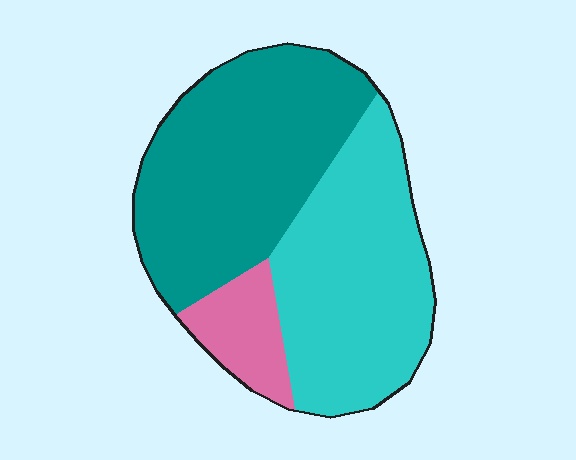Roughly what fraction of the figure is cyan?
Cyan covers roughly 40% of the figure.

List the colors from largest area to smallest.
From largest to smallest: teal, cyan, pink.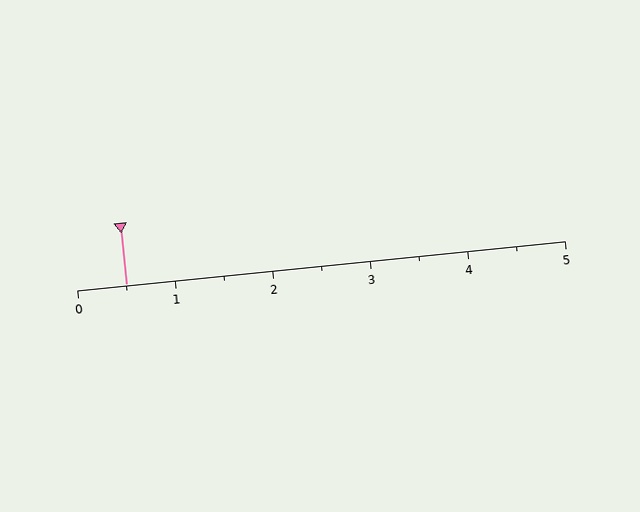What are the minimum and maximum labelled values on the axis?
The axis runs from 0 to 5.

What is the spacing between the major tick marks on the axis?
The major ticks are spaced 1 apart.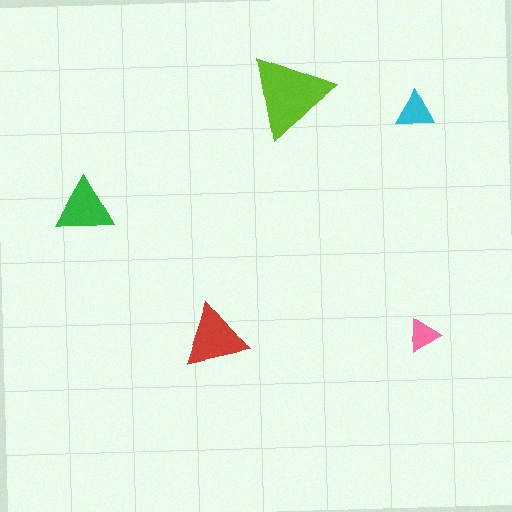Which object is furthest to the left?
The green triangle is leftmost.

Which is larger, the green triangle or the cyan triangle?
The green one.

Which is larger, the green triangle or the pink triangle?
The green one.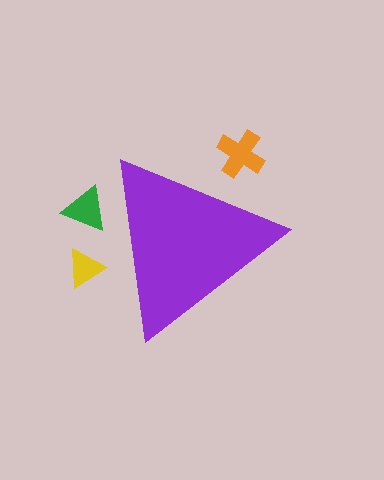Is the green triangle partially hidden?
Yes, the green triangle is partially hidden behind the purple triangle.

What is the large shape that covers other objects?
A purple triangle.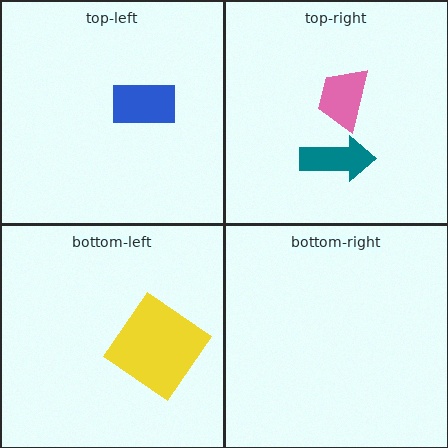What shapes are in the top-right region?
The pink trapezoid, the teal arrow.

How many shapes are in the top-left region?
1.